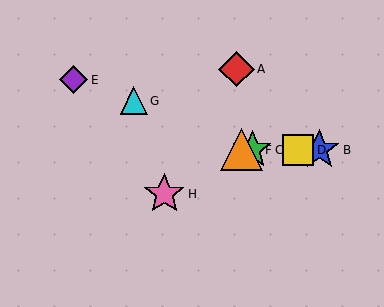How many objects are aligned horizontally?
4 objects (B, C, D, F) are aligned horizontally.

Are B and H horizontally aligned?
No, B is at y≈150 and H is at y≈194.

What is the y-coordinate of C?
Object C is at y≈150.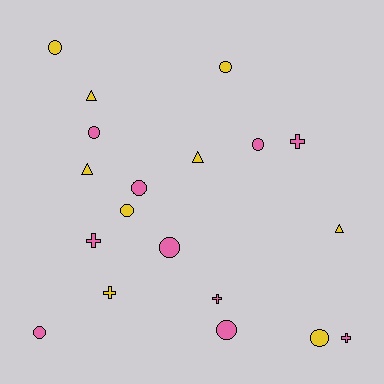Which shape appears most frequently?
Circle, with 10 objects.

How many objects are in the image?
There are 19 objects.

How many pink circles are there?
There are 6 pink circles.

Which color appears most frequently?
Pink, with 10 objects.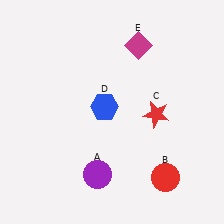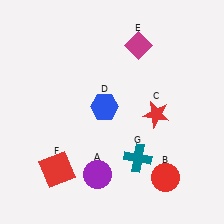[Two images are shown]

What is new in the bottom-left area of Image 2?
A red square (F) was added in the bottom-left area of Image 2.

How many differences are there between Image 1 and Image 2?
There are 2 differences between the two images.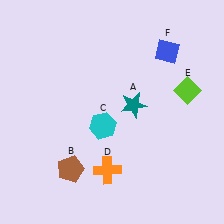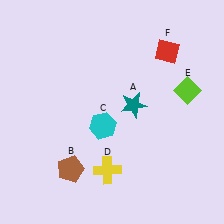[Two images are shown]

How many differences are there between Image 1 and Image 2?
There are 2 differences between the two images.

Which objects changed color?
D changed from orange to yellow. F changed from blue to red.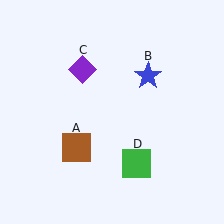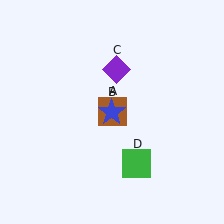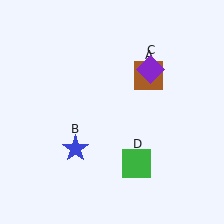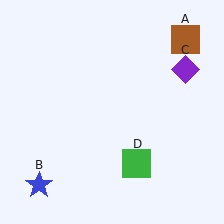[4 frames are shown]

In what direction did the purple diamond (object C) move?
The purple diamond (object C) moved right.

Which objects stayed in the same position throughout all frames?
Green square (object D) remained stationary.